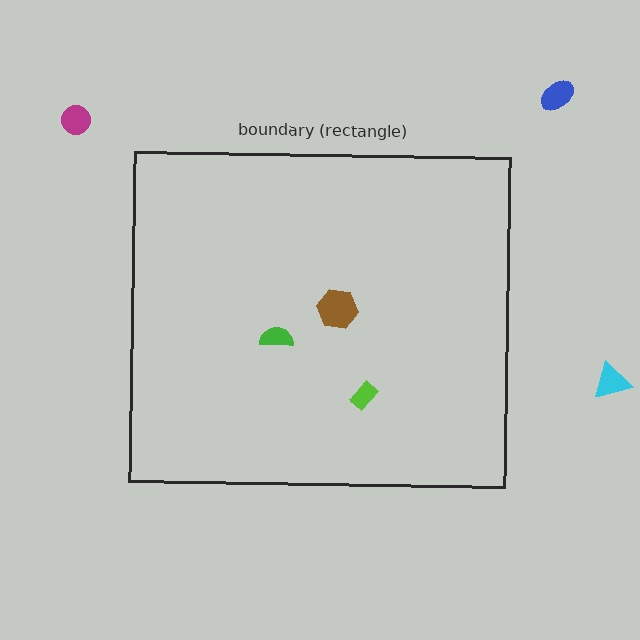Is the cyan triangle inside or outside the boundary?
Outside.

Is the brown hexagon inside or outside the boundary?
Inside.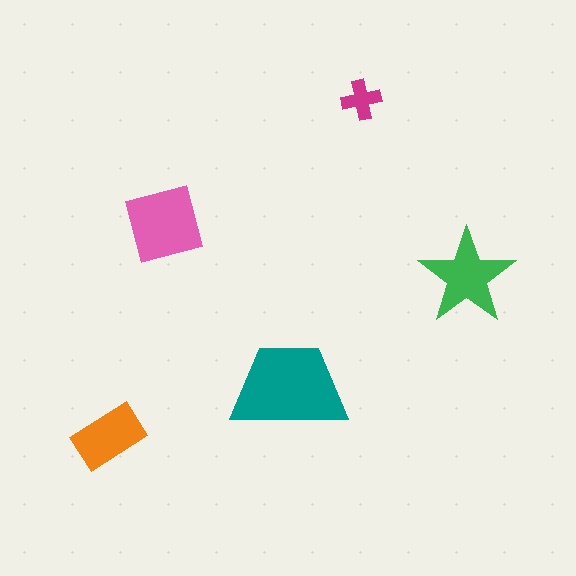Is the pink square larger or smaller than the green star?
Larger.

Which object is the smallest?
The magenta cross.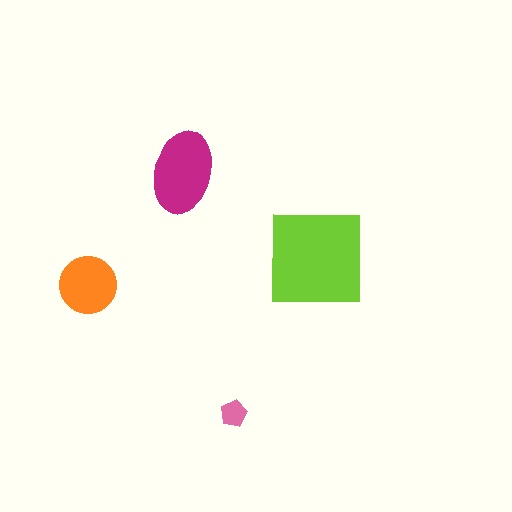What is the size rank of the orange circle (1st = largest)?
3rd.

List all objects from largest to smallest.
The lime square, the magenta ellipse, the orange circle, the pink pentagon.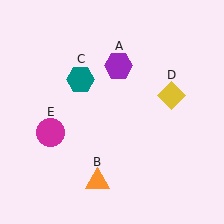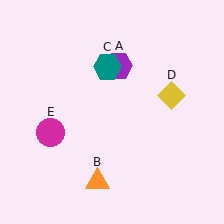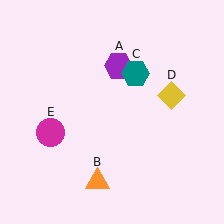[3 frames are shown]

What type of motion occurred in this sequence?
The teal hexagon (object C) rotated clockwise around the center of the scene.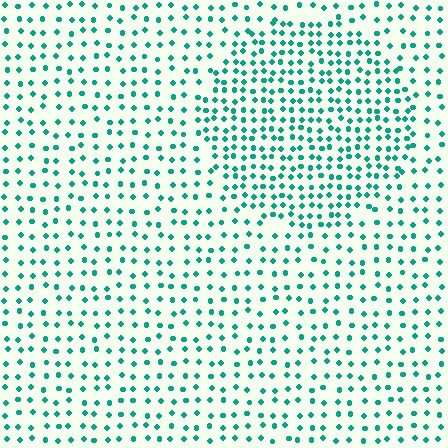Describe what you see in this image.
The image contains small teal elements arranged at two different densities. A circle-shaped region is visible where the elements are more densely packed than the surrounding area.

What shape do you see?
I see a circle.